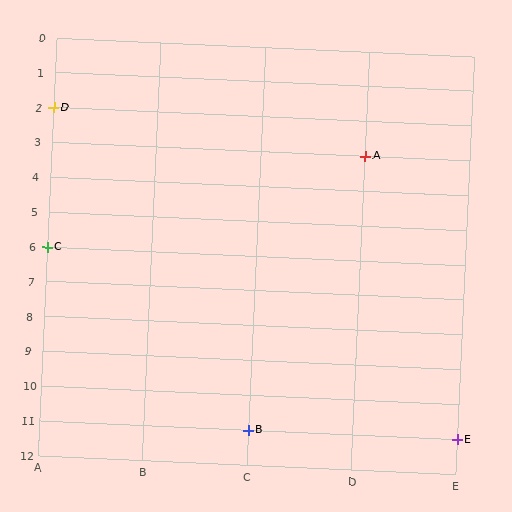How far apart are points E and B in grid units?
Points E and B are 2 columns apart.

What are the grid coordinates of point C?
Point C is at grid coordinates (A, 6).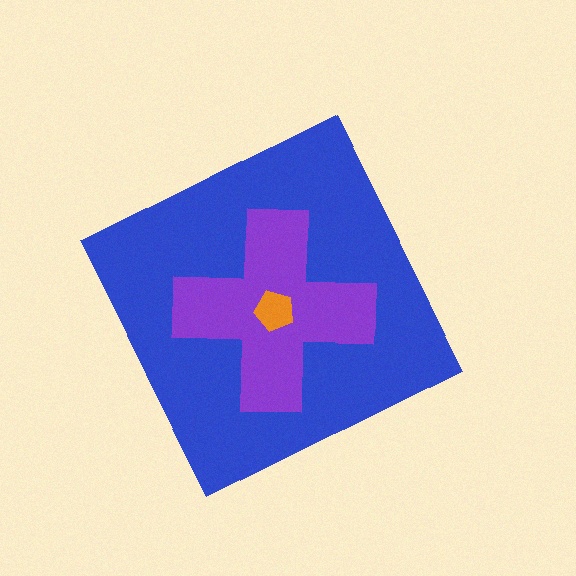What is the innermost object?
The orange pentagon.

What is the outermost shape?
The blue diamond.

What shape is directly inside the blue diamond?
The purple cross.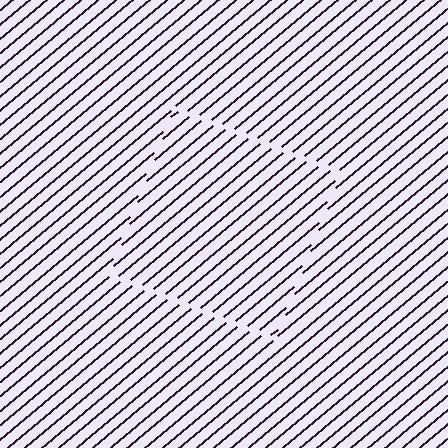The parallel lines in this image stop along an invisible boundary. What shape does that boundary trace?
An illusory square. The interior of the shape contains the same grating, shifted by half a period — the contour is defined by the phase discontinuity where line-ends from the inner and outer gratings abut.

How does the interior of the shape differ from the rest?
The interior of the shape contains the same grating, shifted by half a period — the contour is defined by the phase discontinuity where line-ends from the inner and outer gratings abut.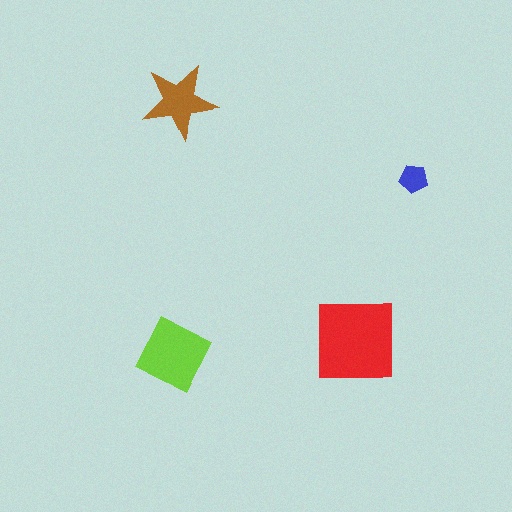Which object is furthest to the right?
The blue pentagon is rightmost.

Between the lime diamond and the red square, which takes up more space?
The red square.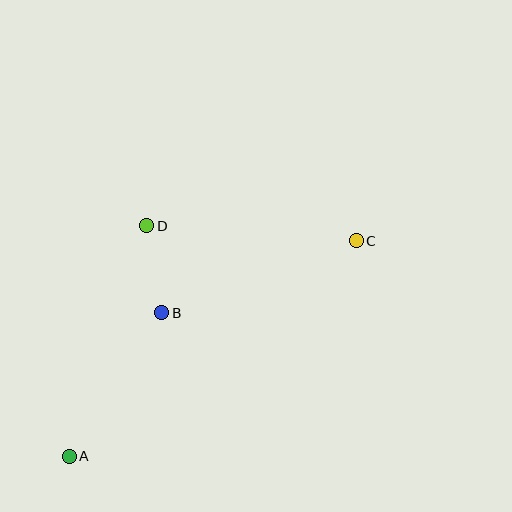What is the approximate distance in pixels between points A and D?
The distance between A and D is approximately 243 pixels.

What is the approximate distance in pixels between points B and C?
The distance between B and C is approximately 208 pixels.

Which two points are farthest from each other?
Points A and C are farthest from each other.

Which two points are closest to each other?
Points B and D are closest to each other.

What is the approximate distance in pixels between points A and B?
The distance between A and B is approximately 170 pixels.